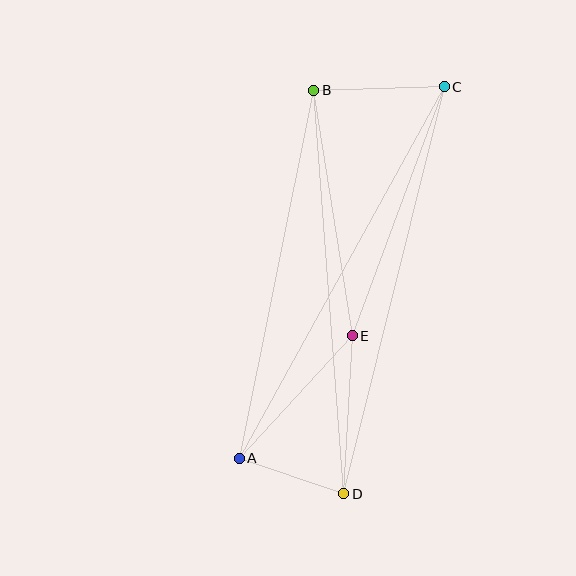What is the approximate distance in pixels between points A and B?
The distance between A and B is approximately 376 pixels.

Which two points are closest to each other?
Points A and D are closest to each other.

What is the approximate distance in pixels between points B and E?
The distance between B and E is approximately 249 pixels.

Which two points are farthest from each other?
Points A and C are farthest from each other.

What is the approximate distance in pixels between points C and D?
The distance between C and D is approximately 419 pixels.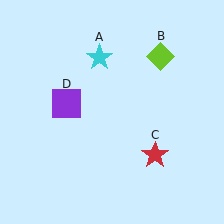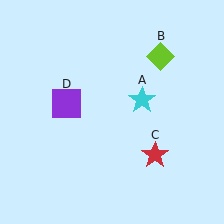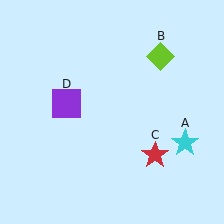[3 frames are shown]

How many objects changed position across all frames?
1 object changed position: cyan star (object A).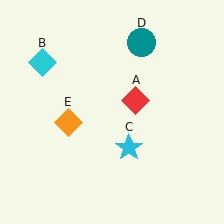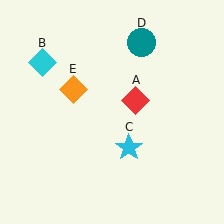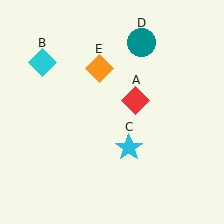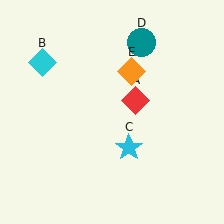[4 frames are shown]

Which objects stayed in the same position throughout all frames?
Red diamond (object A) and cyan diamond (object B) and cyan star (object C) and teal circle (object D) remained stationary.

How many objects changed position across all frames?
1 object changed position: orange diamond (object E).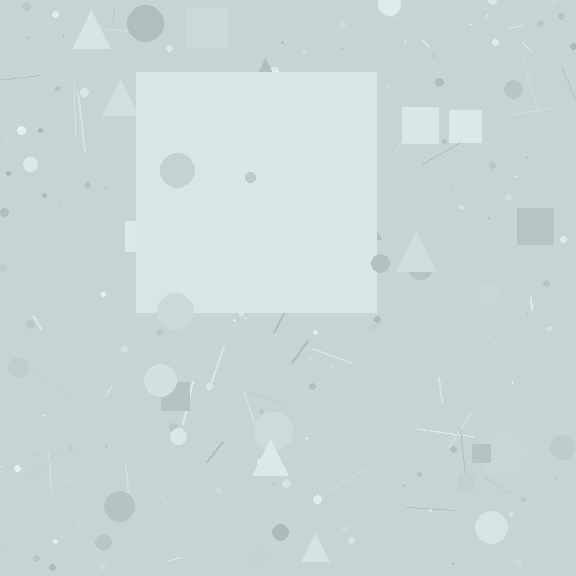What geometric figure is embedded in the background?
A square is embedded in the background.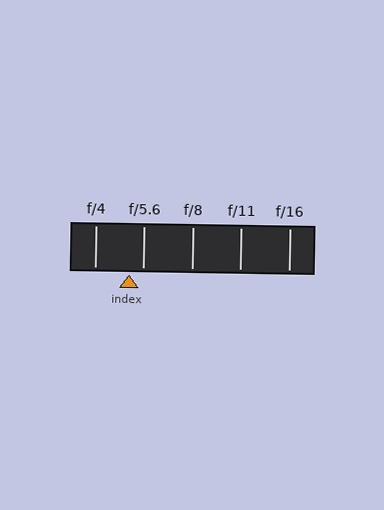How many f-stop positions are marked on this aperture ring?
There are 5 f-stop positions marked.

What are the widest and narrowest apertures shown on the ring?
The widest aperture shown is f/4 and the narrowest is f/16.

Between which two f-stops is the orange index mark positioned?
The index mark is between f/4 and f/5.6.